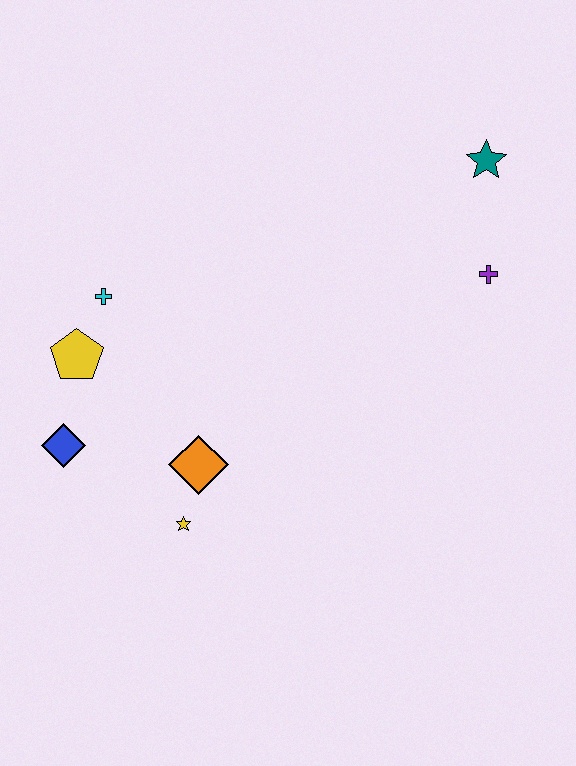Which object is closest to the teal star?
The purple cross is closest to the teal star.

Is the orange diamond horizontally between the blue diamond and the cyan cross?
No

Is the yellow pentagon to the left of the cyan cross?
Yes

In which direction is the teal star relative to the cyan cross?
The teal star is to the right of the cyan cross.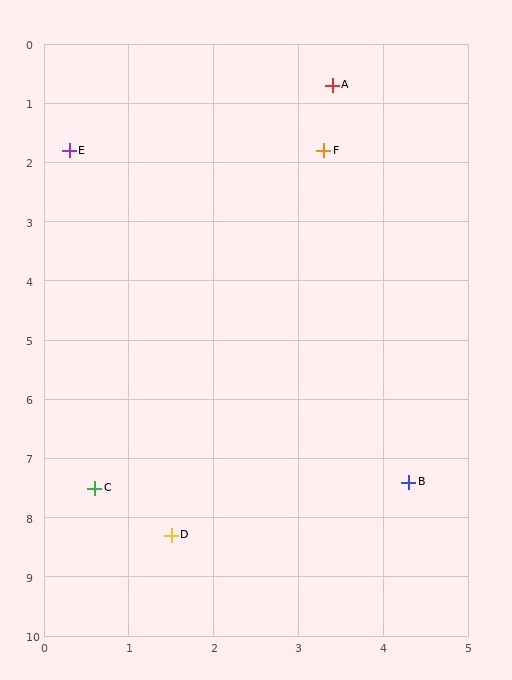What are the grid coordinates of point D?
Point D is at approximately (1.5, 8.3).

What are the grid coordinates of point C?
Point C is at approximately (0.6, 7.5).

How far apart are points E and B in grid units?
Points E and B are about 6.9 grid units apart.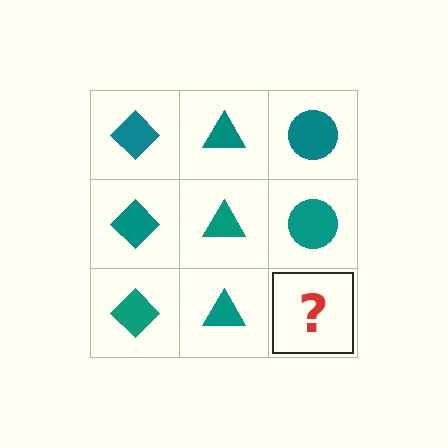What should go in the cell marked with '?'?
The missing cell should contain a teal circle.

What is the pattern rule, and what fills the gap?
The rule is that each column has a consistent shape. The gap should be filled with a teal circle.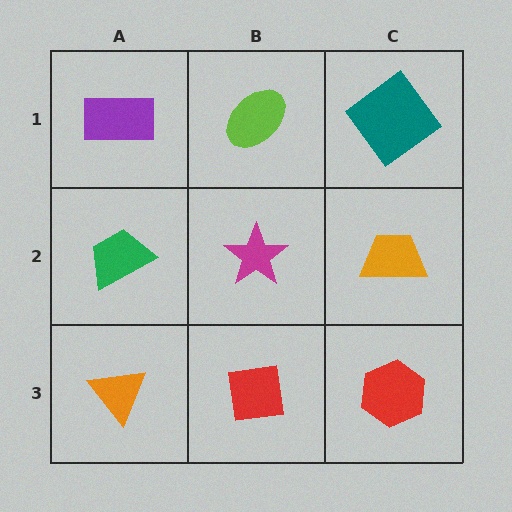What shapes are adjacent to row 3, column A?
A green trapezoid (row 2, column A), a red square (row 3, column B).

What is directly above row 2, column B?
A lime ellipse.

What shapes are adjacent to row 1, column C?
An orange trapezoid (row 2, column C), a lime ellipse (row 1, column B).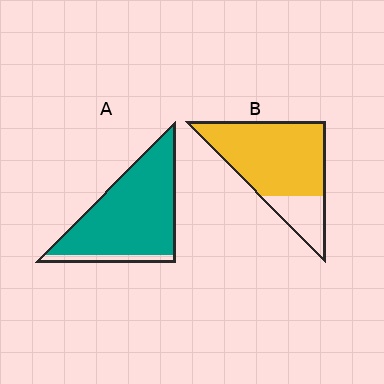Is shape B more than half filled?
Yes.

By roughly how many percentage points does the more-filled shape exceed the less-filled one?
By roughly 10 percentage points (A over B).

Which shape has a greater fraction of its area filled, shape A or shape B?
Shape A.